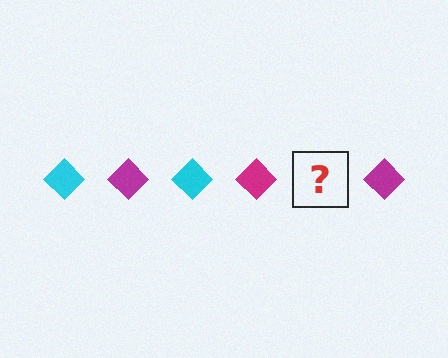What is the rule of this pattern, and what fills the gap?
The rule is that the pattern cycles through cyan, magenta diamonds. The gap should be filled with a cyan diamond.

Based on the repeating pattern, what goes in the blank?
The blank should be a cyan diamond.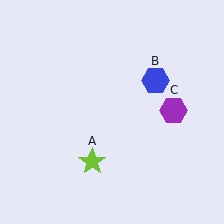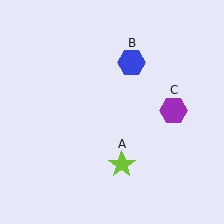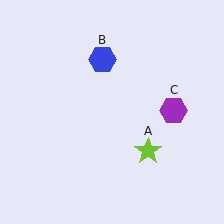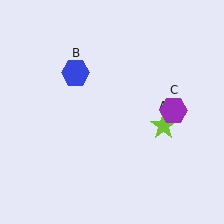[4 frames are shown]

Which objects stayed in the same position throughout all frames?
Purple hexagon (object C) remained stationary.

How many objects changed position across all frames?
2 objects changed position: lime star (object A), blue hexagon (object B).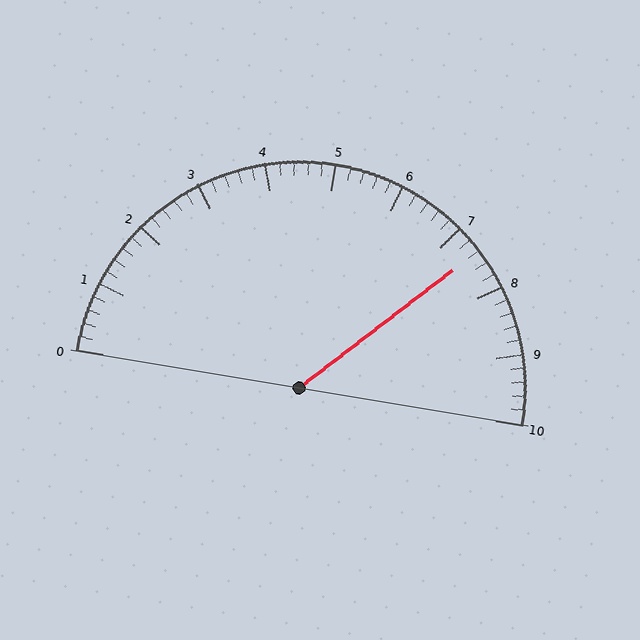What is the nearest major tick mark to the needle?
The nearest major tick mark is 7.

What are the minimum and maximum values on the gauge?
The gauge ranges from 0 to 10.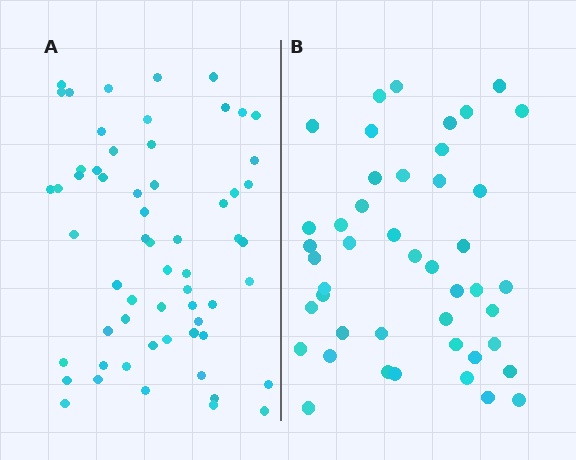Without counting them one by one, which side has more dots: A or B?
Region A (the left region) has more dots.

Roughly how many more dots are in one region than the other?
Region A has approximately 15 more dots than region B.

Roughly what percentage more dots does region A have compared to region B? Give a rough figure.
About 35% more.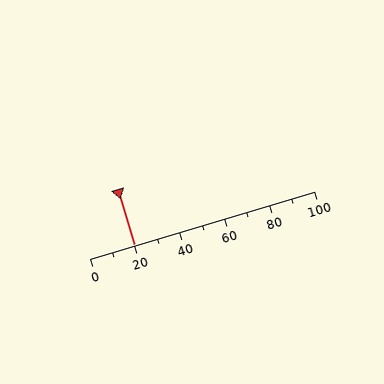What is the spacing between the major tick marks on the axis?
The major ticks are spaced 20 apart.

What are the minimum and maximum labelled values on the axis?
The axis runs from 0 to 100.